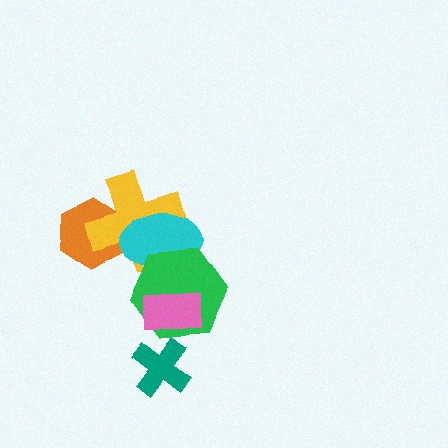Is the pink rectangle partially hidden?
No, no other shape covers it.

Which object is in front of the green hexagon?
The pink rectangle is in front of the green hexagon.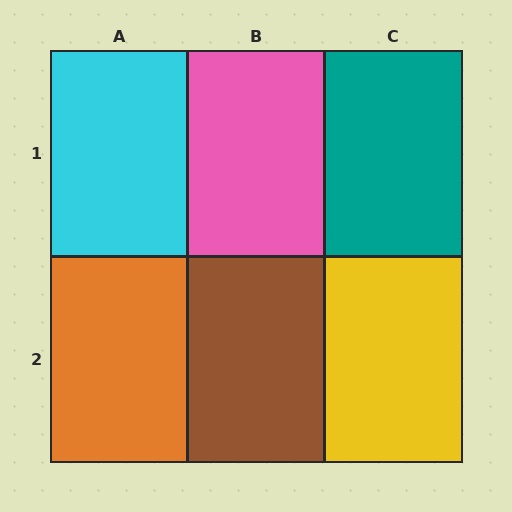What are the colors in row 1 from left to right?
Cyan, pink, teal.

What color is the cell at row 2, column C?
Yellow.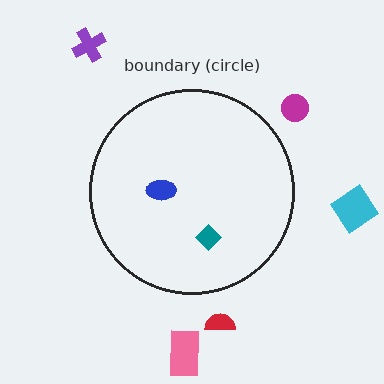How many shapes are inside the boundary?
2 inside, 5 outside.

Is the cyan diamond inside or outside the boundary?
Outside.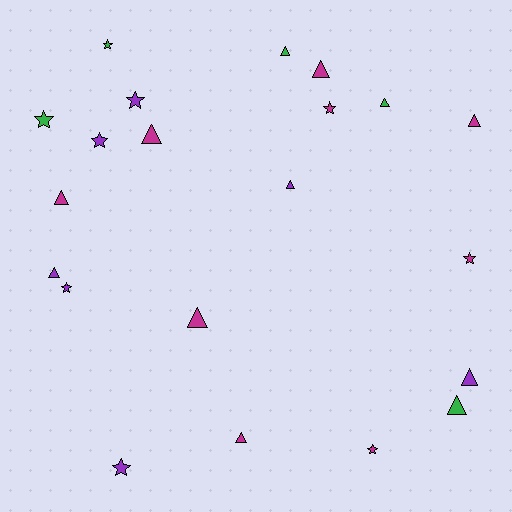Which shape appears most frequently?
Triangle, with 12 objects.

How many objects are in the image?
There are 21 objects.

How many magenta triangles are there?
There are 6 magenta triangles.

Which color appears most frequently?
Magenta, with 9 objects.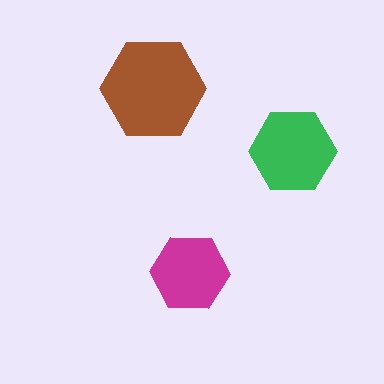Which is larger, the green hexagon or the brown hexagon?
The brown one.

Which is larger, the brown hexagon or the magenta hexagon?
The brown one.